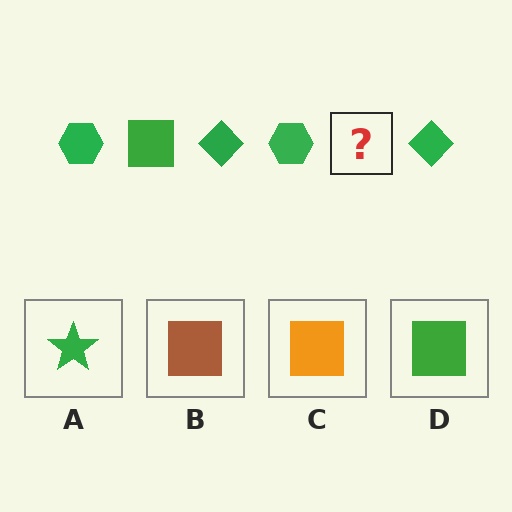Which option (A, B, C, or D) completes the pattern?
D.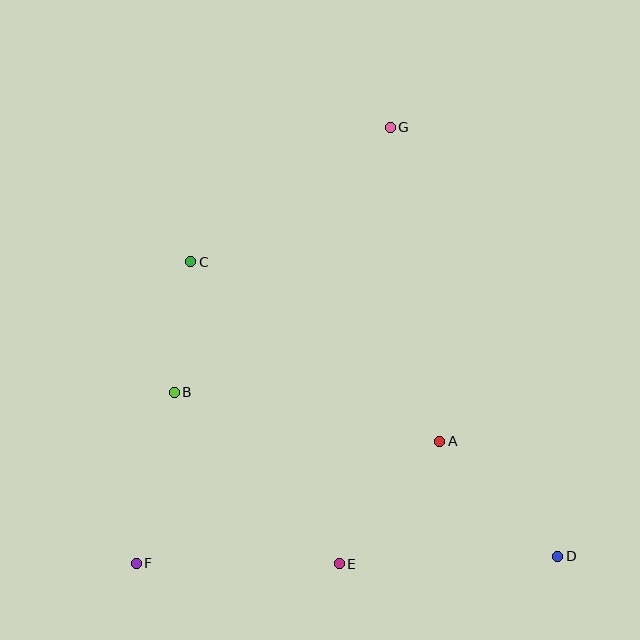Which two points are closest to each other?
Points B and C are closest to each other.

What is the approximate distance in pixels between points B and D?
The distance between B and D is approximately 417 pixels.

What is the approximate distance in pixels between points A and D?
The distance between A and D is approximately 164 pixels.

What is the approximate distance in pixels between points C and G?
The distance between C and G is approximately 241 pixels.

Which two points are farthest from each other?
Points F and G are farthest from each other.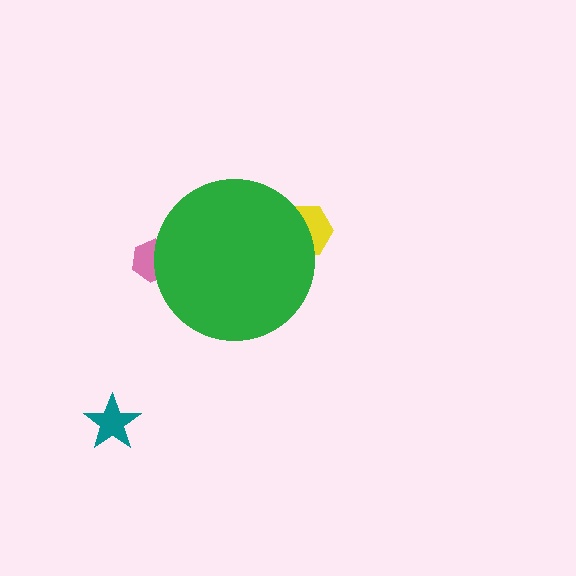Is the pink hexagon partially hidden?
Yes, the pink hexagon is partially hidden behind the green circle.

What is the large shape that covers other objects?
A green circle.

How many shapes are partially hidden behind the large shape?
2 shapes are partially hidden.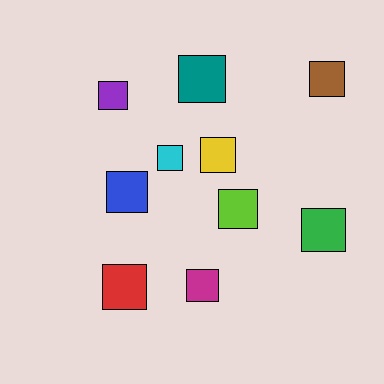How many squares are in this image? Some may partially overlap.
There are 10 squares.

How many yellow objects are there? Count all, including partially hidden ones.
There is 1 yellow object.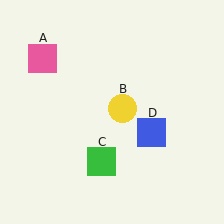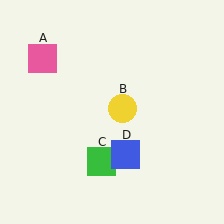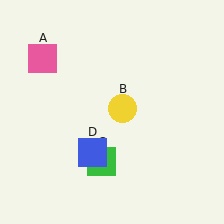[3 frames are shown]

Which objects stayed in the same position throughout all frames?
Pink square (object A) and yellow circle (object B) and green square (object C) remained stationary.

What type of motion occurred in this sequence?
The blue square (object D) rotated clockwise around the center of the scene.